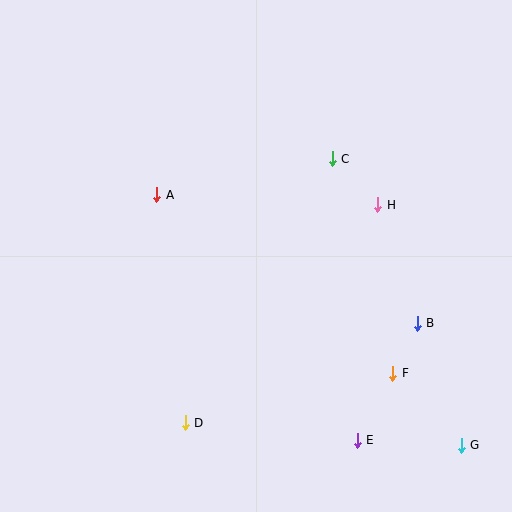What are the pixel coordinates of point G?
Point G is at (461, 445).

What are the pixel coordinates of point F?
Point F is at (393, 373).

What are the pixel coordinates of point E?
Point E is at (357, 440).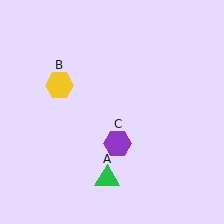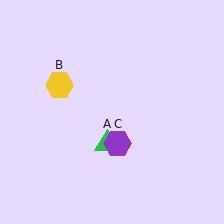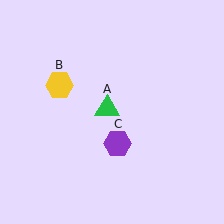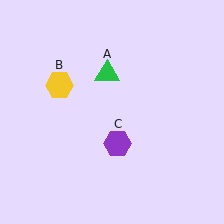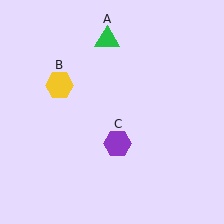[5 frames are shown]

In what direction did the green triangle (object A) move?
The green triangle (object A) moved up.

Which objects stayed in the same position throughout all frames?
Yellow hexagon (object B) and purple hexagon (object C) remained stationary.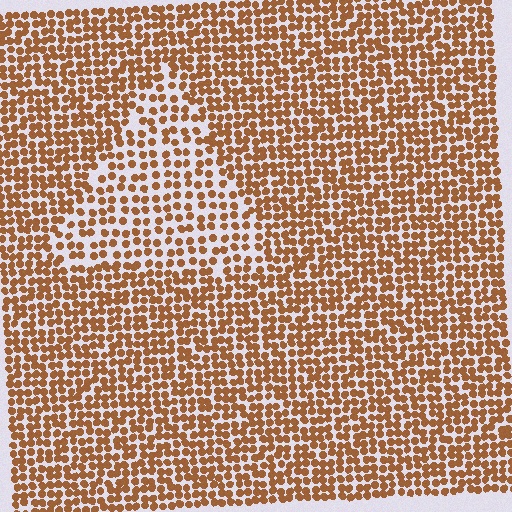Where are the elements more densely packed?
The elements are more densely packed outside the triangle boundary.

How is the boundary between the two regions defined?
The boundary is defined by a change in element density (approximately 1.7x ratio). All elements are the same color, size, and shape.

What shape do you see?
I see a triangle.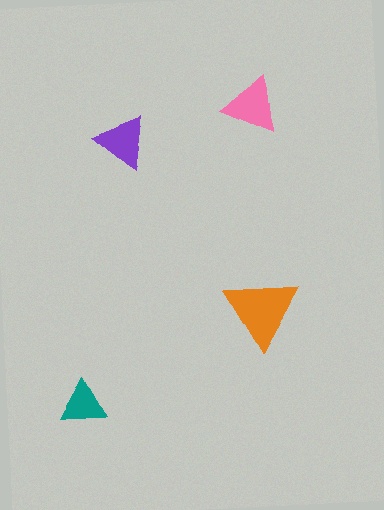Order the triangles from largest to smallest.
the orange one, the pink one, the purple one, the teal one.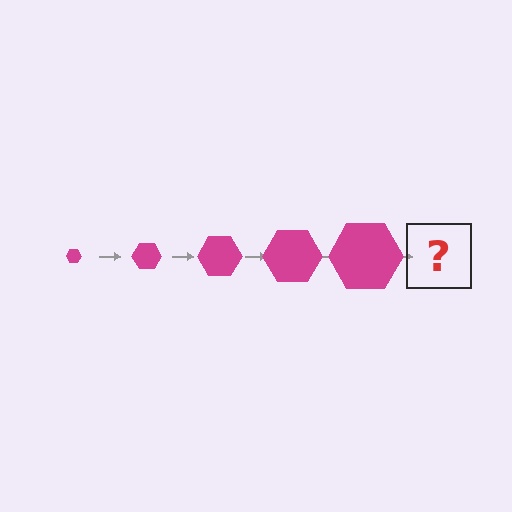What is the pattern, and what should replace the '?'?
The pattern is that the hexagon gets progressively larger each step. The '?' should be a magenta hexagon, larger than the previous one.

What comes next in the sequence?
The next element should be a magenta hexagon, larger than the previous one.